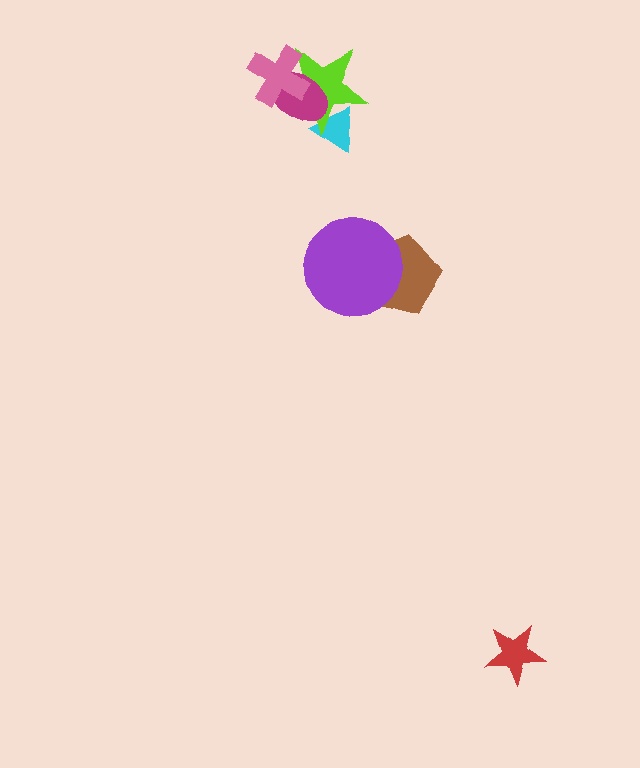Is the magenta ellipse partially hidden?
Yes, it is partially covered by another shape.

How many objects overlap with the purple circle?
1 object overlaps with the purple circle.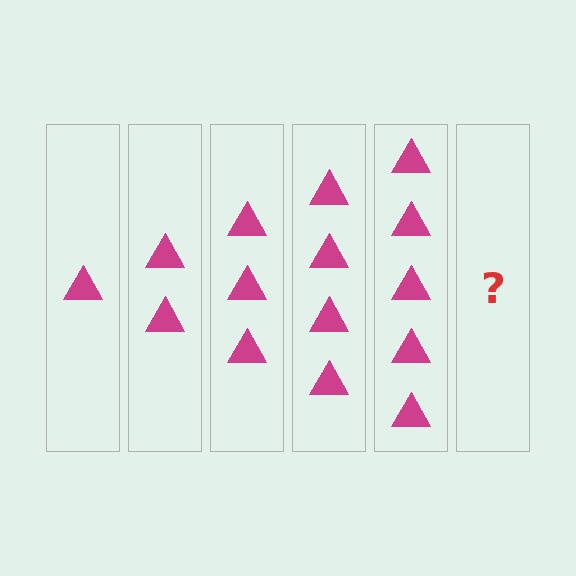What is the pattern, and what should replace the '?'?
The pattern is that each step adds one more triangle. The '?' should be 6 triangles.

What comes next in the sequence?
The next element should be 6 triangles.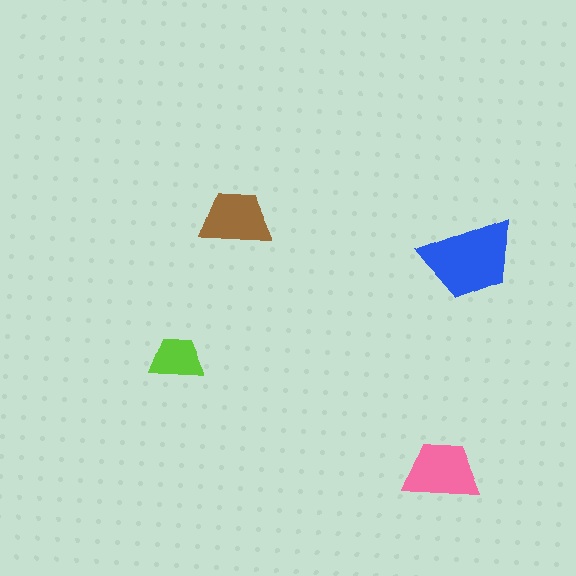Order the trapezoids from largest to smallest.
the blue one, the pink one, the brown one, the lime one.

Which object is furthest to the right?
The blue trapezoid is rightmost.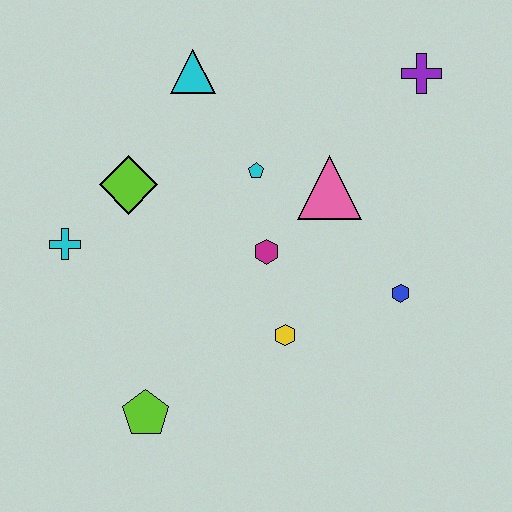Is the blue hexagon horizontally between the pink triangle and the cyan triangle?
No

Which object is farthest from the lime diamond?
The purple cross is farthest from the lime diamond.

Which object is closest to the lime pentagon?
The yellow hexagon is closest to the lime pentagon.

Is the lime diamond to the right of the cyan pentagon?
No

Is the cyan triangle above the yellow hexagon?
Yes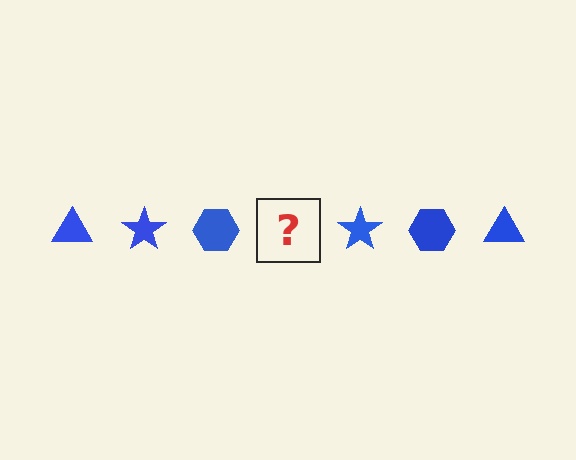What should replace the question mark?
The question mark should be replaced with a blue triangle.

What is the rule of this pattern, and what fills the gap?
The rule is that the pattern cycles through triangle, star, hexagon shapes in blue. The gap should be filled with a blue triangle.